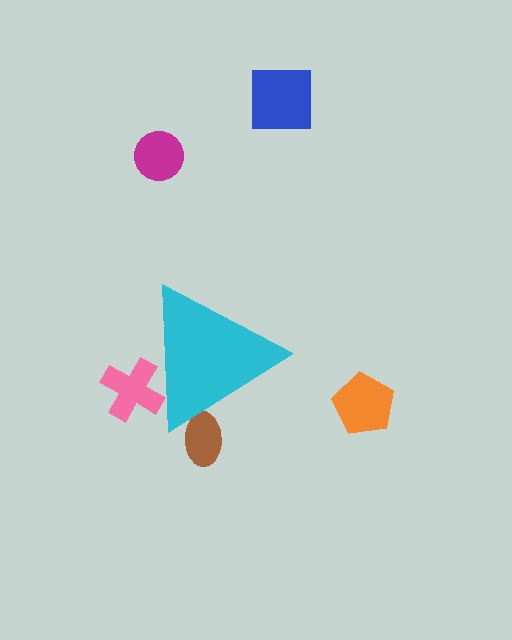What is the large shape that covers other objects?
A cyan triangle.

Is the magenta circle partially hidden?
No, the magenta circle is fully visible.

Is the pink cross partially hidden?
Yes, the pink cross is partially hidden behind the cyan triangle.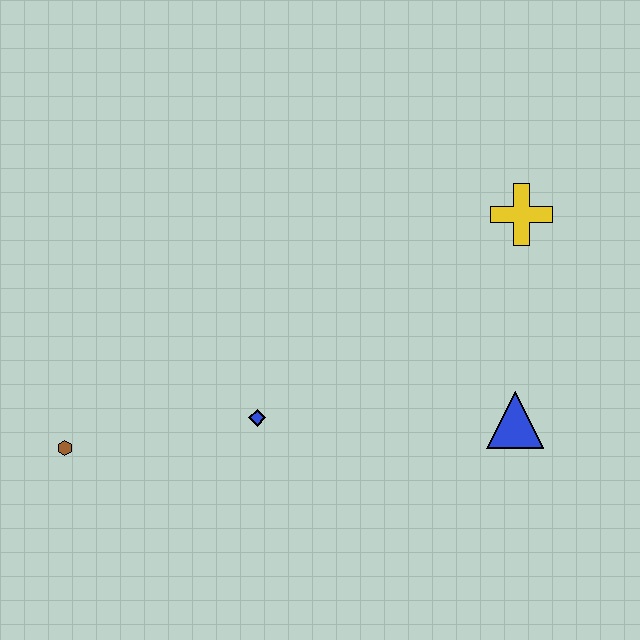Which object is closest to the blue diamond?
The brown hexagon is closest to the blue diamond.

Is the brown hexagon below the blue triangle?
Yes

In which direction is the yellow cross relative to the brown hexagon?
The yellow cross is to the right of the brown hexagon.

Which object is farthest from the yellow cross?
The brown hexagon is farthest from the yellow cross.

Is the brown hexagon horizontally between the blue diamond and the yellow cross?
No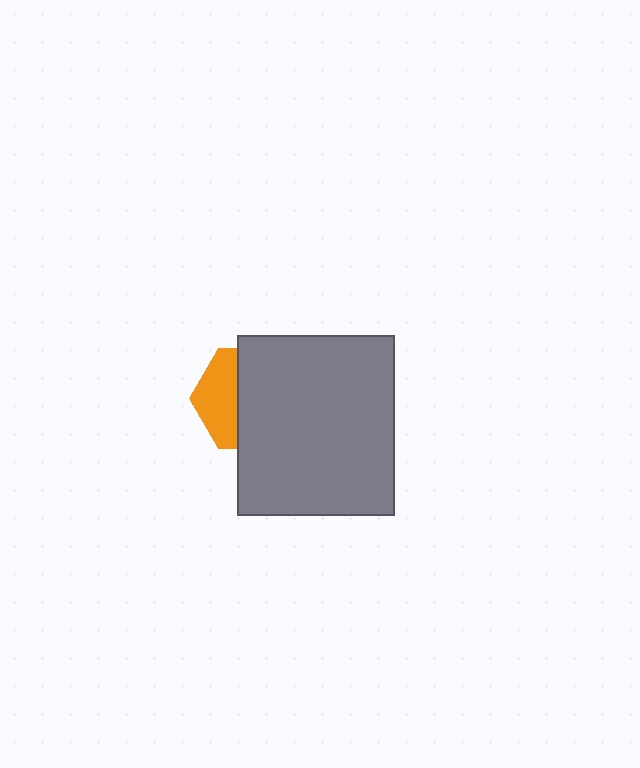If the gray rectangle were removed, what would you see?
You would see the complete orange hexagon.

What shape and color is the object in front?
The object in front is a gray rectangle.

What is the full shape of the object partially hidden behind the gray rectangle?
The partially hidden object is an orange hexagon.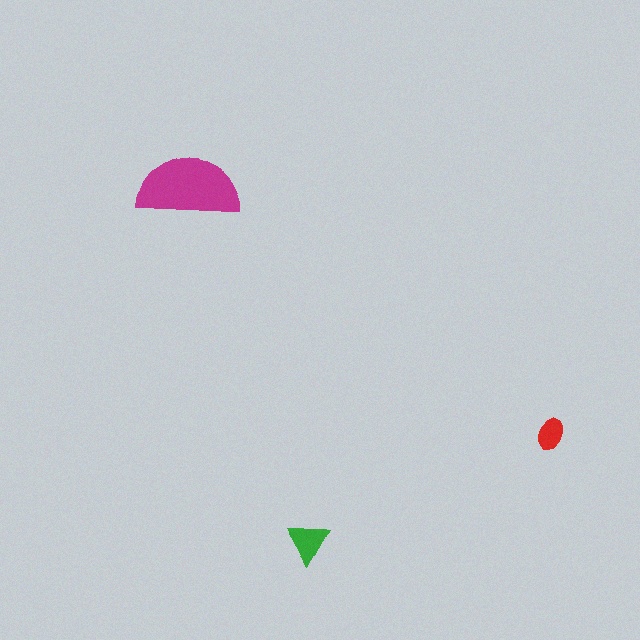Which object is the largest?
The magenta semicircle.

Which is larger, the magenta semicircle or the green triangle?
The magenta semicircle.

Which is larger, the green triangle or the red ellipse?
The green triangle.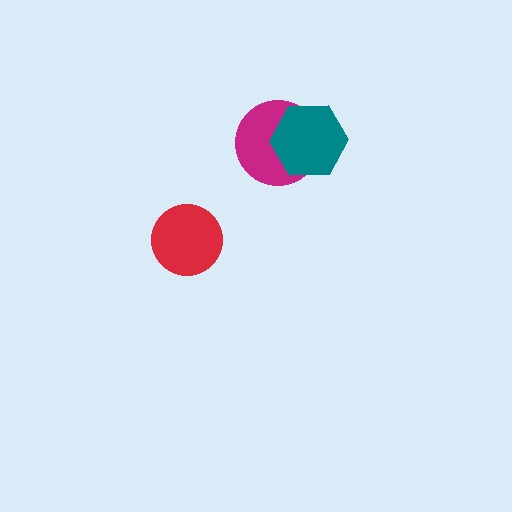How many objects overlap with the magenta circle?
1 object overlaps with the magenta circle.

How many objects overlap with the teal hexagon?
1 object overlaps with the teal hexagon.